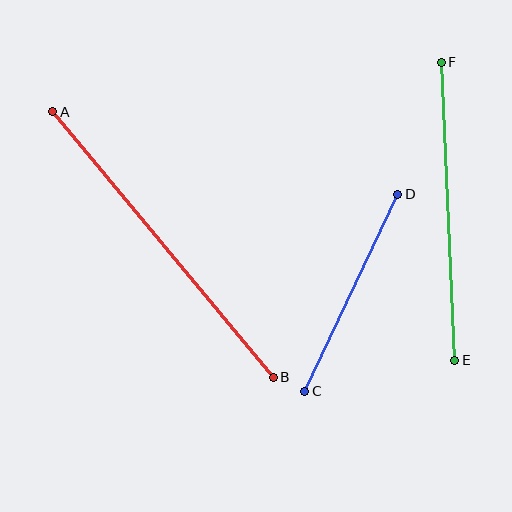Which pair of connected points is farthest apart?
Points A and B are farthest apart.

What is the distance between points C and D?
The distance is approximately 218 pixels.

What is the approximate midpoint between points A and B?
The midpoint is at approximately (163, 244) pixels.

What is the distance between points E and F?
The distance is approximately 298 pixels.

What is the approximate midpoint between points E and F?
The midpoint is at approximately (448, 211) pixels.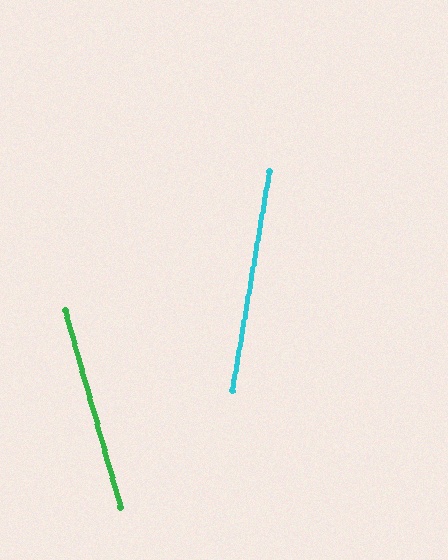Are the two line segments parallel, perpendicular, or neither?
Neither parallel nor perpendicular — they differ by about 25°.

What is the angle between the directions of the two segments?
Approximately 25 degrees.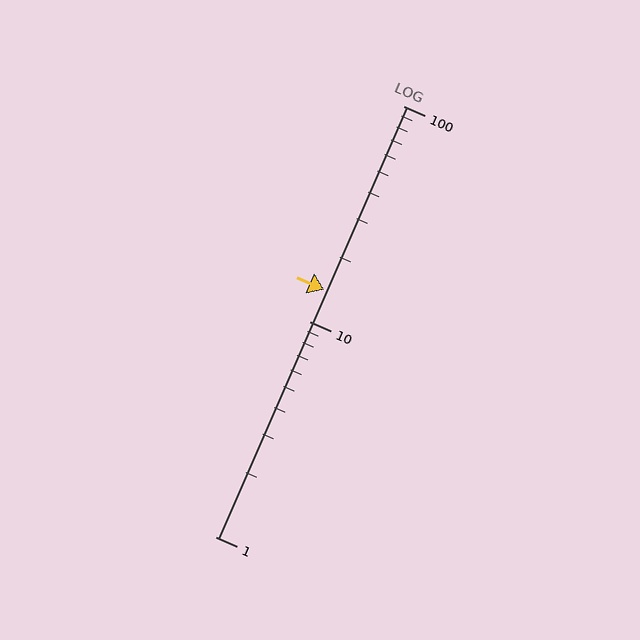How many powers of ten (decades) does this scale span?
The scale spans 2 decades, from 1 to 100.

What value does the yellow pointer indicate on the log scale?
The pointer indicates approximately 14.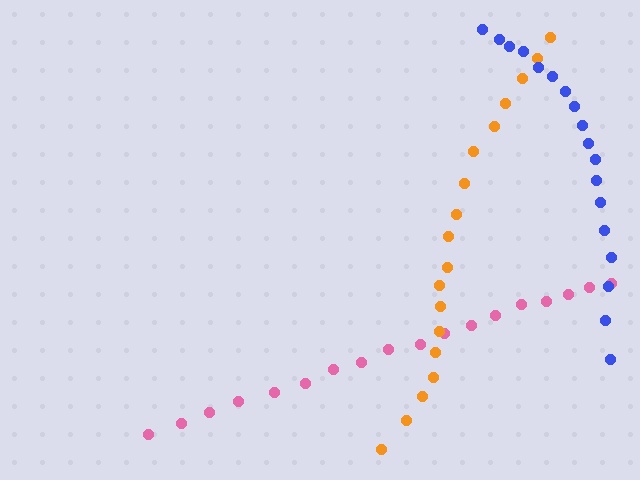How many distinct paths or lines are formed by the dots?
There are 3 distinct paths.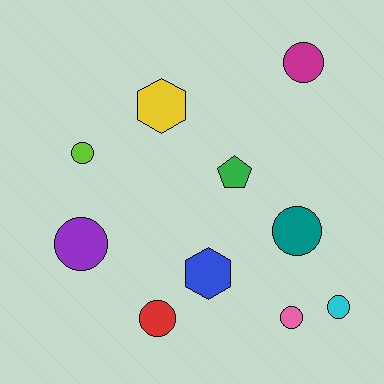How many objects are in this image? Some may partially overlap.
There are 10 objects.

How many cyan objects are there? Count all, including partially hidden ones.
There is 1 cyan object.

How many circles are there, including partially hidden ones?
There are 7 circles.